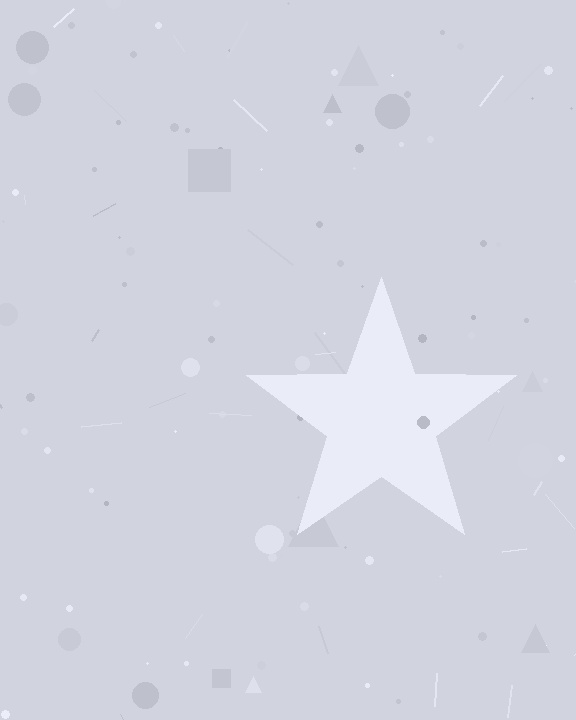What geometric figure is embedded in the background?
A star is embedded in the background.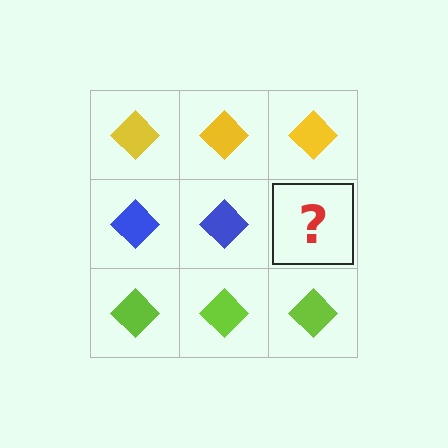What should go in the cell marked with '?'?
The missing cell should contain a blue diamond.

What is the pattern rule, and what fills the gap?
The rule is that each row has a consistent color. The gap should be filled with a blue diamond.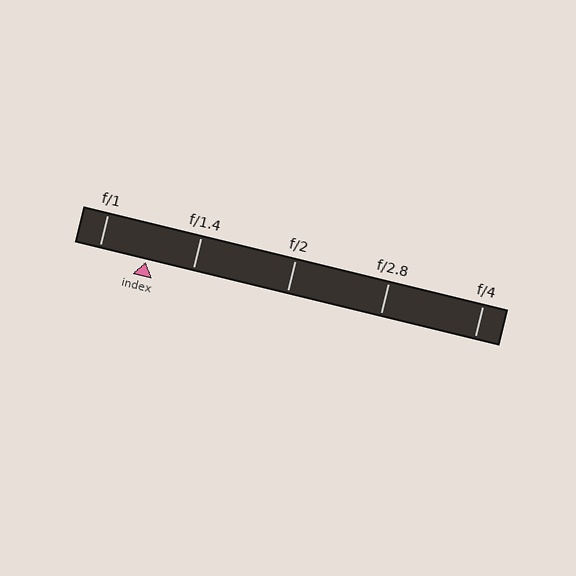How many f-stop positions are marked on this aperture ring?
There are 5 f-stop positions marked.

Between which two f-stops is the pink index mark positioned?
The index mark is between f/1 and f/1.4.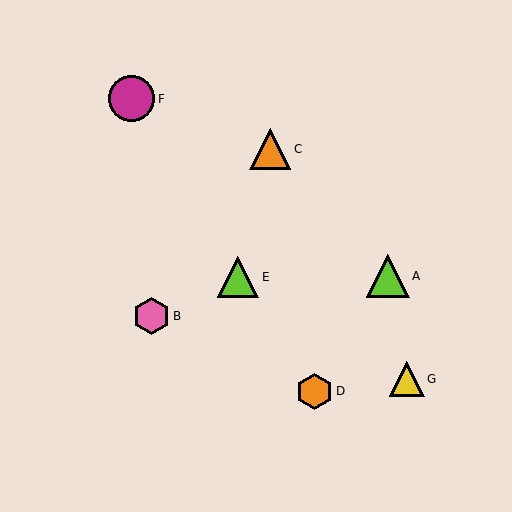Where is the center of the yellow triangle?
The center of the yellow triangle is at (407, 379).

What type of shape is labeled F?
Shape F is a magenta circle.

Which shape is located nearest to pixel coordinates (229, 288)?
The lime triangle (labeled E) at (238, 277) is nearest to that location.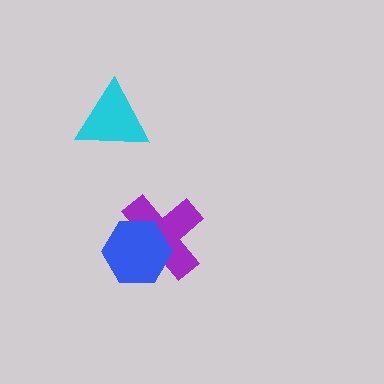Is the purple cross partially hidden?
Yes, it is partially covered by another shape.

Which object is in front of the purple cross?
The blue hexagon is in front of the purple cross.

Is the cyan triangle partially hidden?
No, no other shape covers it.